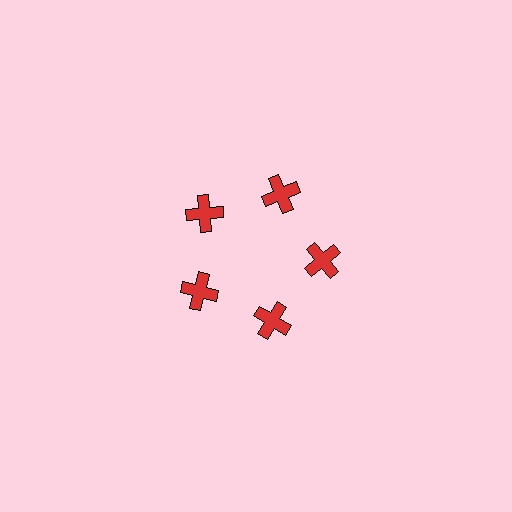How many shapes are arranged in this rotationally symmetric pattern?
There are 5 shapes, arranged in 5 groups of 1.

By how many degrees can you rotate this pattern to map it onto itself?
The pattern maps onto itself every 72 degrees of rotation.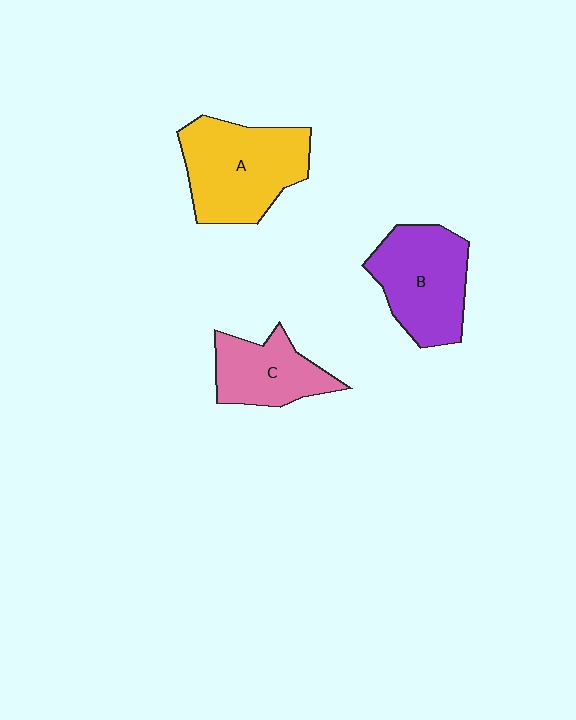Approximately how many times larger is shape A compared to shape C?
Approximately 1.6 times.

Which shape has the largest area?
Shape A (yellow).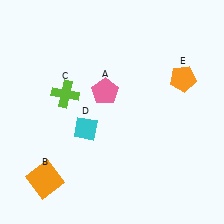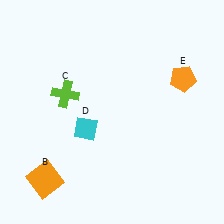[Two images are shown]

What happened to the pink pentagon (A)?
The pink pentagon (A) was removed in Image 2. It was in the top-left area of Image 1.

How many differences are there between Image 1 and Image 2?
There is 1 difference between the two images.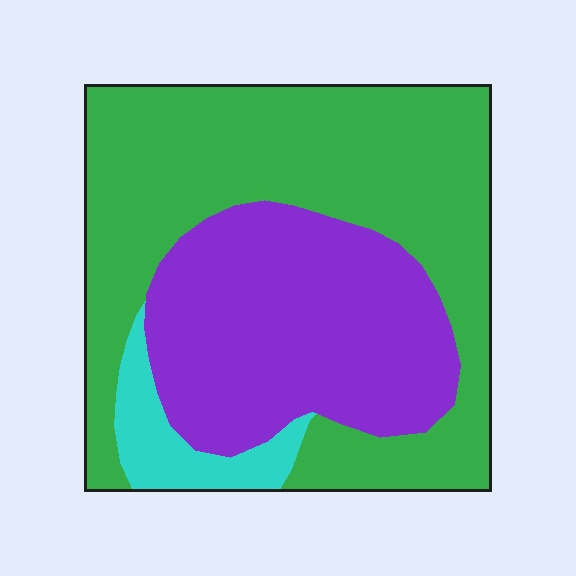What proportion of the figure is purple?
Purple takes up about three eighths (3/8) of the figure.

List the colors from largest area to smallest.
From largest to smallest: green, purple, cyan.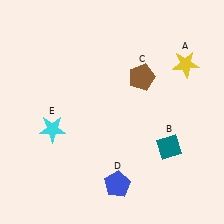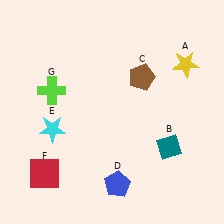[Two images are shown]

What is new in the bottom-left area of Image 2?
A red square (F) was added in the bottom-left area of Image 2.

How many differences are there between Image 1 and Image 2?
There are 2 differences between the two images.